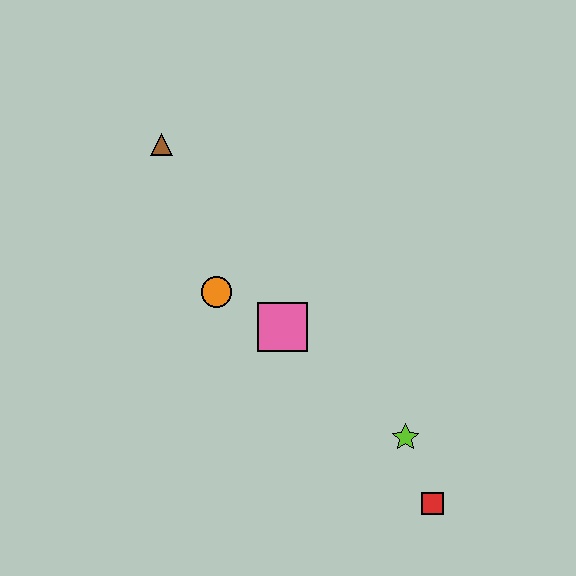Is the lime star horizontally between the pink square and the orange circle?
No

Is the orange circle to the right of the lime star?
No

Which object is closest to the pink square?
The orange circle is closest to the pink square.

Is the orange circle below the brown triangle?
Yes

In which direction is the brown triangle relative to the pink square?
The brown triangle is above the pink square.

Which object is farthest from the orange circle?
The red square is farthest from the orange circle.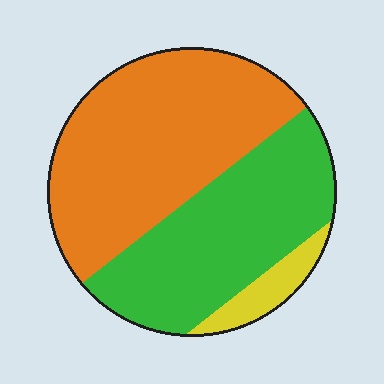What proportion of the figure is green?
Green takes up about two fifths (2/5) of the figure.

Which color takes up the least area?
Yellow, at roughly 5%.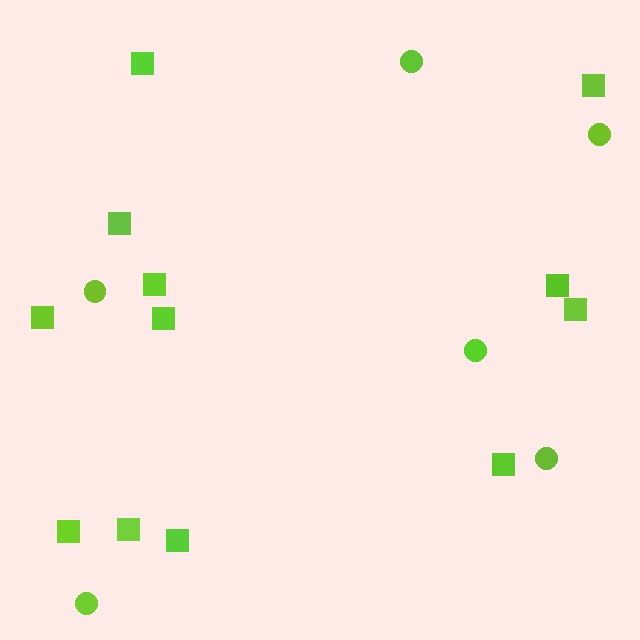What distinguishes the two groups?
There are 2 groups: one group of squares (12) and one group of circles (6).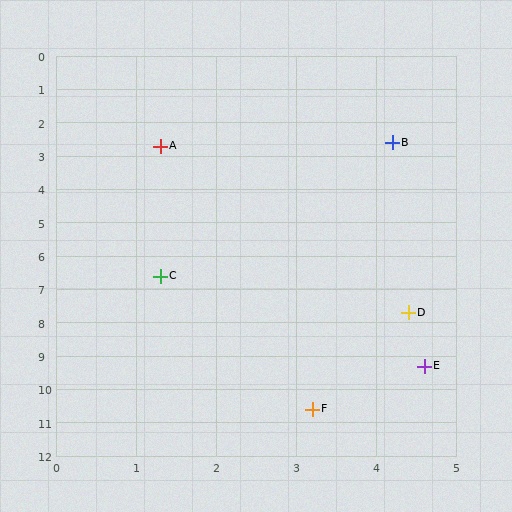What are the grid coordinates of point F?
Point F is at approximately (3.2, 10.6).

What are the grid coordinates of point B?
Point B is at approximately (4.2, 2.6).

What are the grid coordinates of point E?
Point E is at approximately (4.6, 9.3).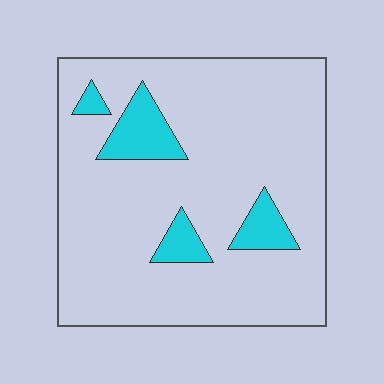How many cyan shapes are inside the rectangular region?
4.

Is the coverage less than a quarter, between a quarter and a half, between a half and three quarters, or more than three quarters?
Less than a quarter.